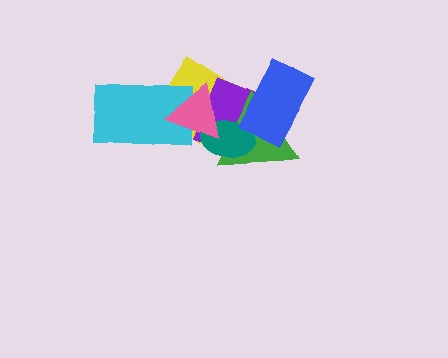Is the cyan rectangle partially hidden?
Yes, it is partially covered by another shape.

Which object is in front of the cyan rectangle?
The pink triangle is in front of the cyan rectangle.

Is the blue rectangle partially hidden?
No, no other shape covers it.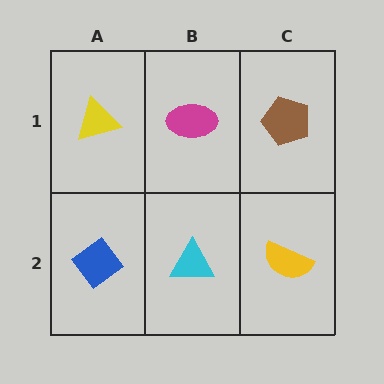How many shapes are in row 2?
3 shapes.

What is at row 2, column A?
A blue diamond.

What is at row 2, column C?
A yellow semicircle.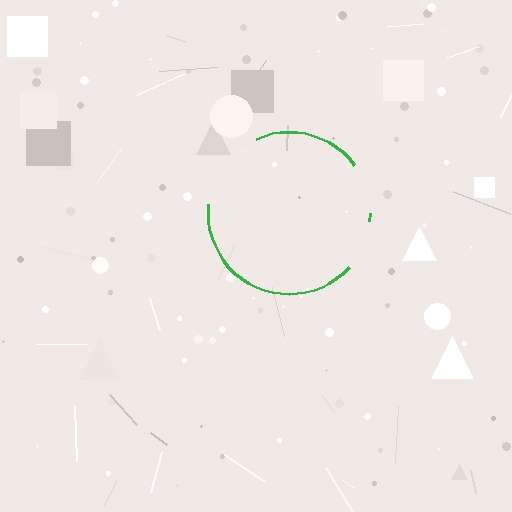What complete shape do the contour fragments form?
The contour fragments form a circle.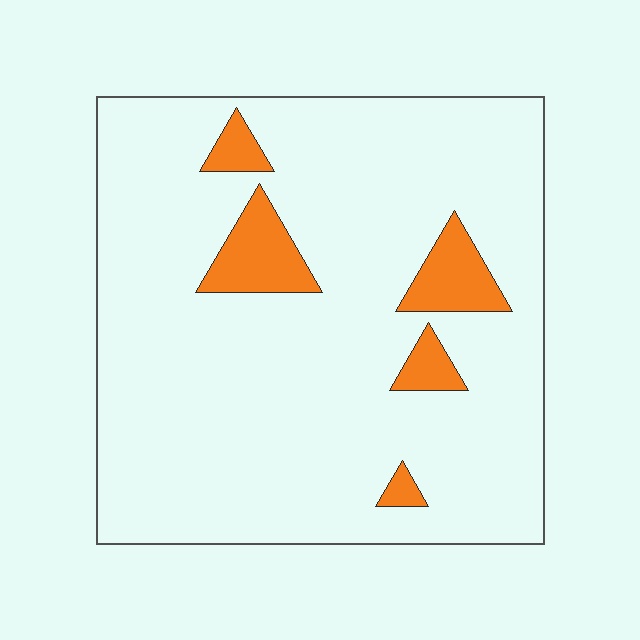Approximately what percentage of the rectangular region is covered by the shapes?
Approximately 10%.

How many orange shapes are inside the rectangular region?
5.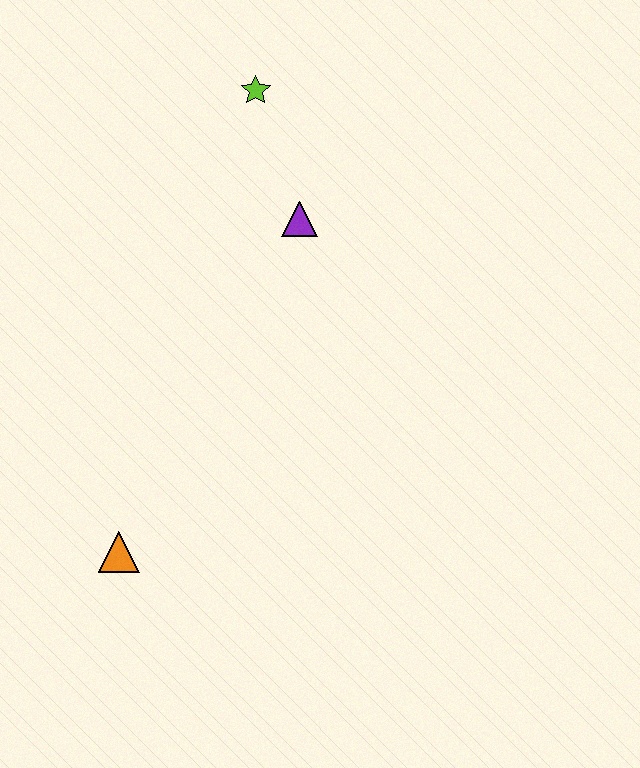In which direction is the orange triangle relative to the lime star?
The orange triangle is below the lime star.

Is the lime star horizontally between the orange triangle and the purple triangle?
Yes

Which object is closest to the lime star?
The purple triangle is closest to the lime star.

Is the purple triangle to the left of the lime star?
No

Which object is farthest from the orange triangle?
The lime star is farthest from the orange triangle.